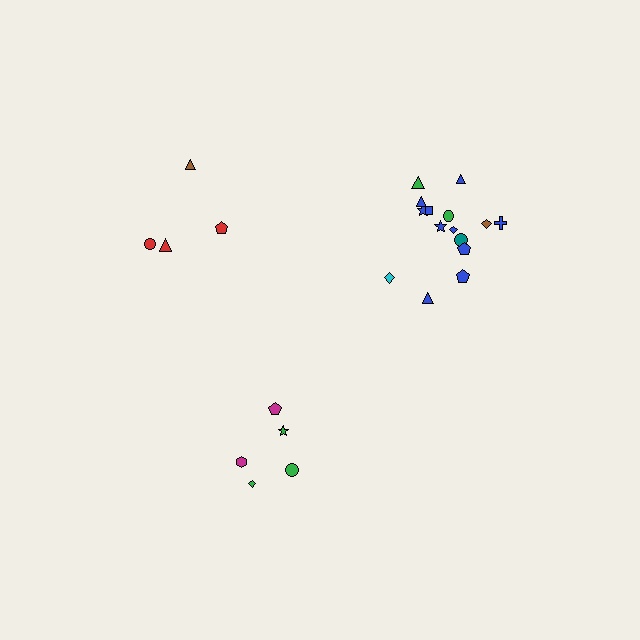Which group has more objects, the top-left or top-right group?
The top-right group.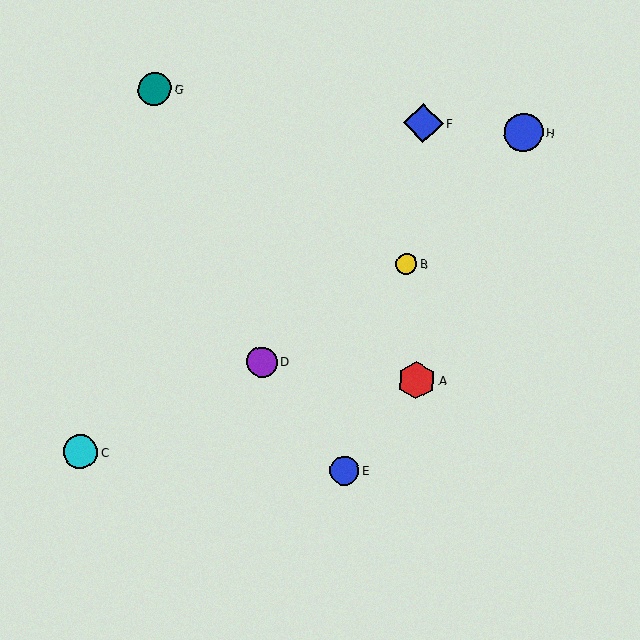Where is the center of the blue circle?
The center of the blue circle is at (523, 132).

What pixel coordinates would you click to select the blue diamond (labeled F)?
Click at (423, 123) to select the blue diamond F.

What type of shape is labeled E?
Shape E is a blue circle.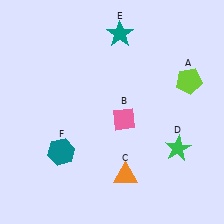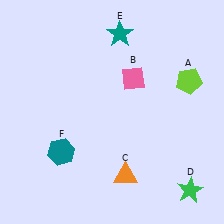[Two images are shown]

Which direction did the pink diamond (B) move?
The pink diamond (B) moved up.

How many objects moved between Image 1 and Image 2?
2 objects moved between the two images.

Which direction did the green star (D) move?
The green star (D) moved down.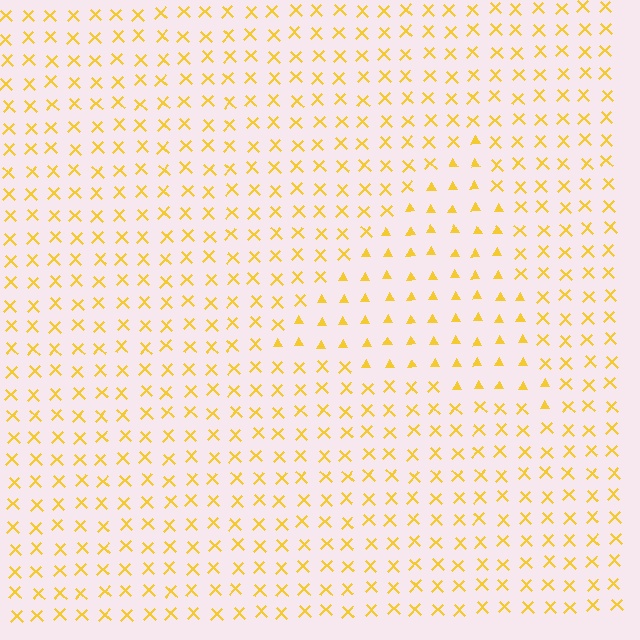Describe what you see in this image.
The image is filled with small yellow elements arranged in a uniform grid. A triangle-shaped region contains triangles, while the surrounding area contains X marks. The boundary is defined purely by the change in element shape.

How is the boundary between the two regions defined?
The boundary is defined by a change in element shape: triangles inside vs. X marks outside. All elements share the same color and spacing.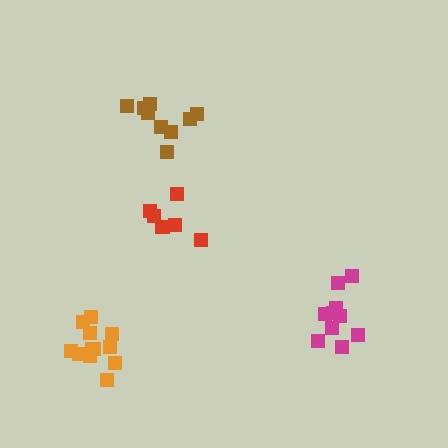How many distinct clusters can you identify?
There are 4 distinct clusters.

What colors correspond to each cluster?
The clusters are colored: magenta, red, orange, brown.